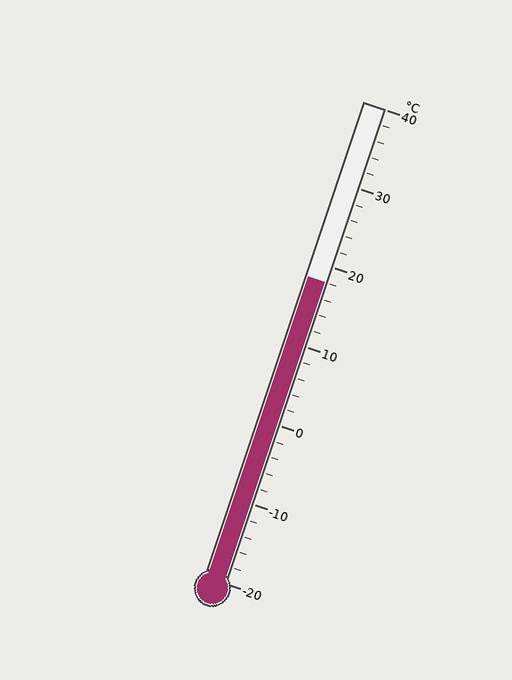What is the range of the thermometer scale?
The thermometer scale ranges from -20°C to 40°C.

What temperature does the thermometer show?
The thermometer shows approximately 18°C.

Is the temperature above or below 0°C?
The temperature is above 0°C.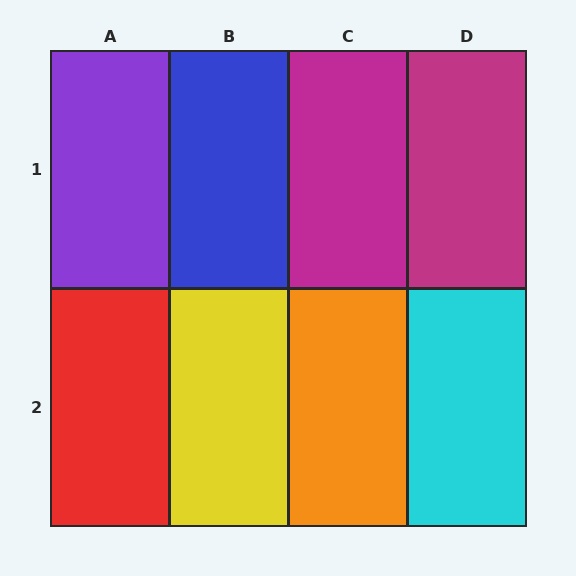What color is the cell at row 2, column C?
Orange.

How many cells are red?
1 cell is red.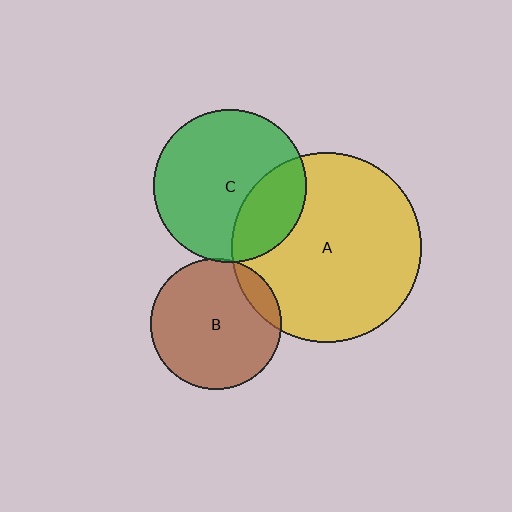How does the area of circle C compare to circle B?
Approximately 1.4 times.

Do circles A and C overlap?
Yes.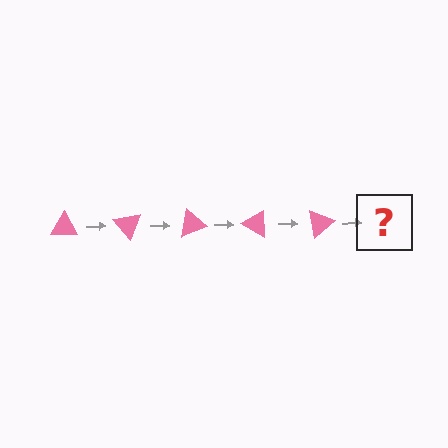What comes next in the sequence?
The next element should be a pink triangle rotated 250 degrees.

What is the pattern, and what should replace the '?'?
The pattern is that the triangle rotates 50 degrees each step. The '?' should be a pink triangle rotated 250 degrees.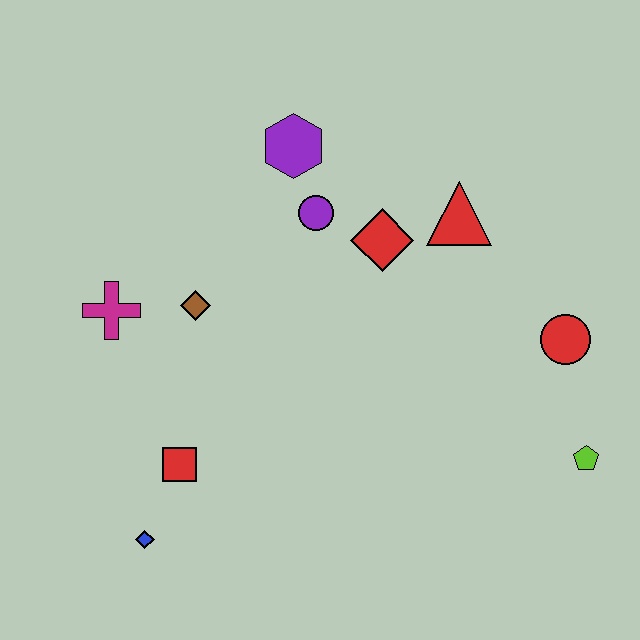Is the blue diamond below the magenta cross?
Yes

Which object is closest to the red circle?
The lime pentagon is closest to the red circle.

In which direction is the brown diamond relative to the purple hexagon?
The brown diamond is below the purple hexagon.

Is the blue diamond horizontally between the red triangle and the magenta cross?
Yes